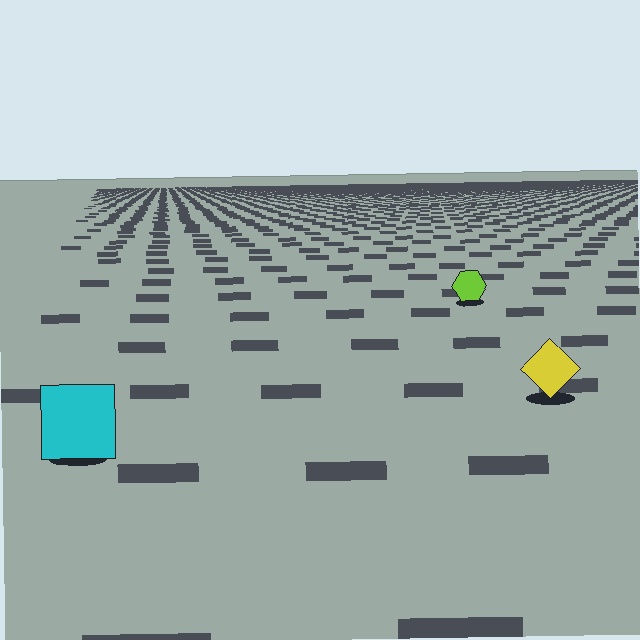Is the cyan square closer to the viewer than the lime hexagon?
Yes. The cyan square is closer — you can tell from the texture gradient: the ground texture is coarser near it.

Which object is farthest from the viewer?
The lime hexagon is farthest from the viewer. It appears smaller and the ground texture around it is denser.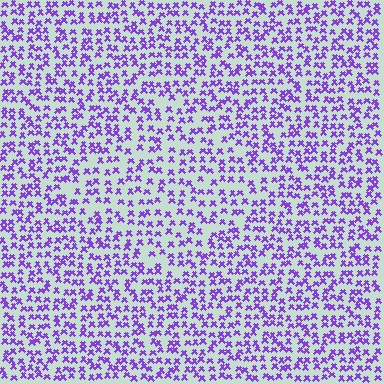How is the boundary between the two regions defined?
The boundary is defined by a change in element density (approximately 1.4x ratio). All elements are the same color, size, and shape.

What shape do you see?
I see a diamond.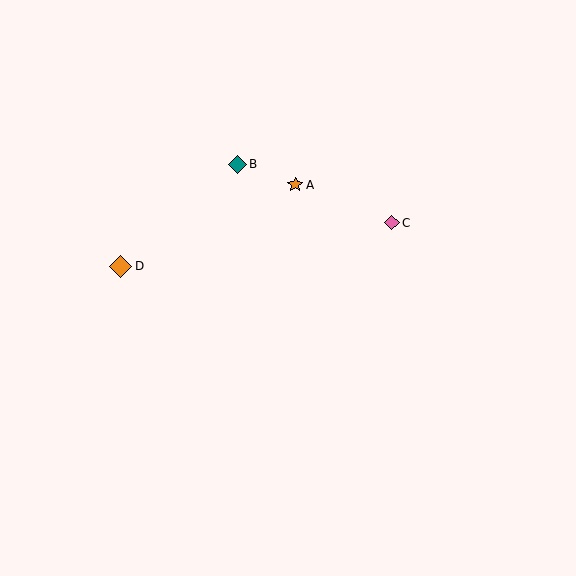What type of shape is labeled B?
Shape B is a teal diamond.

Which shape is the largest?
The orange diamond (labeled D) is the largest.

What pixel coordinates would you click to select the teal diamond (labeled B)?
Click at (237, 164) to select the teal diamond B.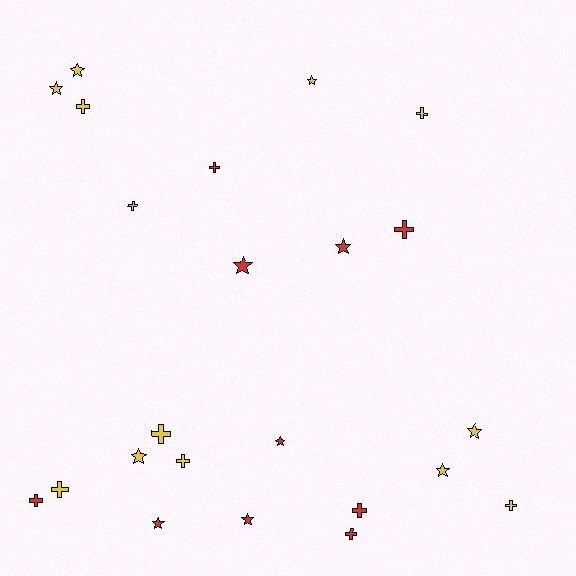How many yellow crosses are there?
There are 7 yellow crosses.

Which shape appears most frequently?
Cross, with 12 objects.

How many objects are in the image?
There are 23 objects.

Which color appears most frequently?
Yellow, with 13 objects.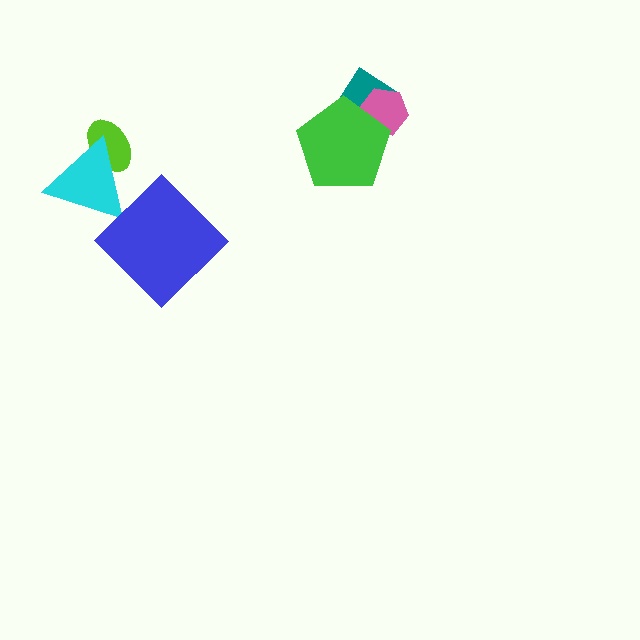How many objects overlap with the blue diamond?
0 objects overlap with the blue diamond.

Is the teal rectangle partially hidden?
Yes, it is partially covered by another shape.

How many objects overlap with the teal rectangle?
2 objects overlap with the teal rectangle.